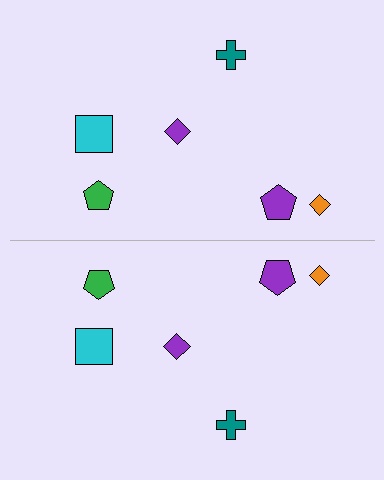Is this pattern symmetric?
Yes, this pattern has bilateral (reflection) symmetry.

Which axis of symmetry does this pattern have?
The pattern has a horizontal axis of symmetry running through the center of the image.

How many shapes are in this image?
There are 12 shapes in this image.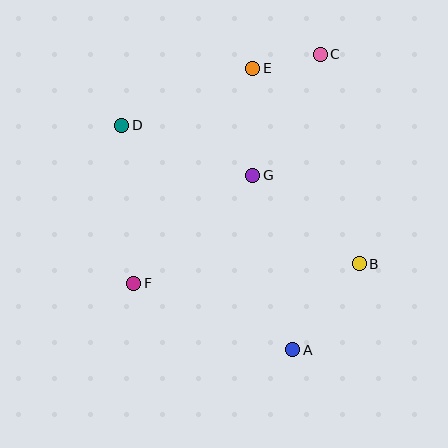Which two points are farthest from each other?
Points A and C are farthest from each other.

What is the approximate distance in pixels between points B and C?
The distance between B and C is approximately 213 pixels.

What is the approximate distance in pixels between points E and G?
The distance between E and G is approximately 107 pixels.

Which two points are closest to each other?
Points C and E are closest to each other.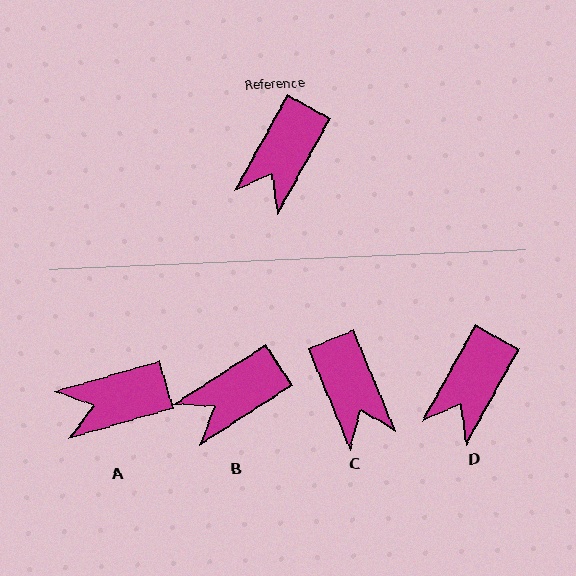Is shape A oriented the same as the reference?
No, it is off by about 45 degrees.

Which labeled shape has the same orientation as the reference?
D.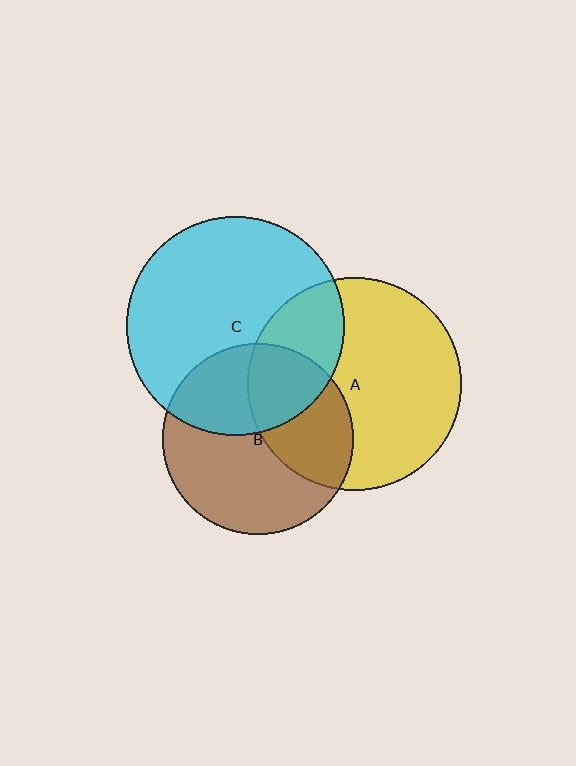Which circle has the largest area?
Circle C (cyan).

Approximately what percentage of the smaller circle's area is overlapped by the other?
Approximately 30%.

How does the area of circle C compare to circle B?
Approximately 1.3 times.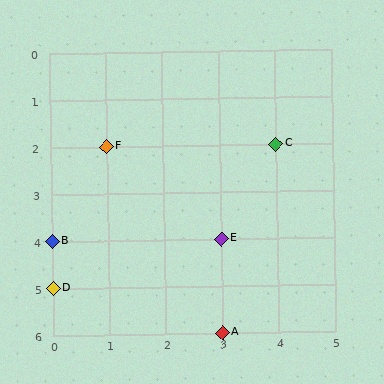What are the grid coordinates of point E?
Point E is at grid coordinates (3, 4).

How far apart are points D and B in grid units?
Points D and B are 1 row apart.